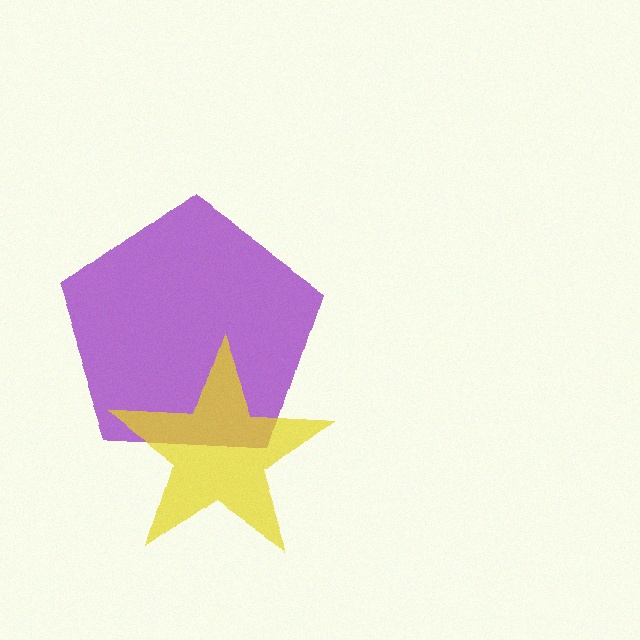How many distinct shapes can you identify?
There are 2 distinct shapes: a purple pentagon, a yellow star.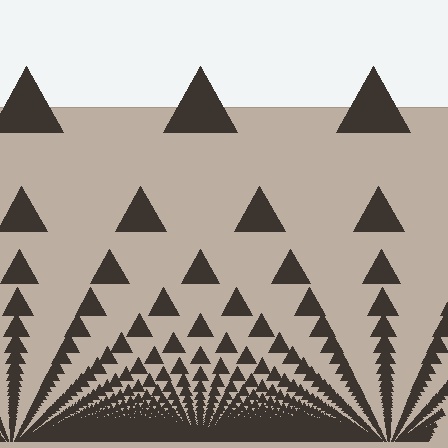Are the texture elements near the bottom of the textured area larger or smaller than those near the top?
Smaller. The gradient is inverted — elements near the bottom are smaller and denser.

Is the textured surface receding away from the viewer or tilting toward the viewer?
The surface appears to tilt toward the viewer. Texture elements get larger and sparser toward the top.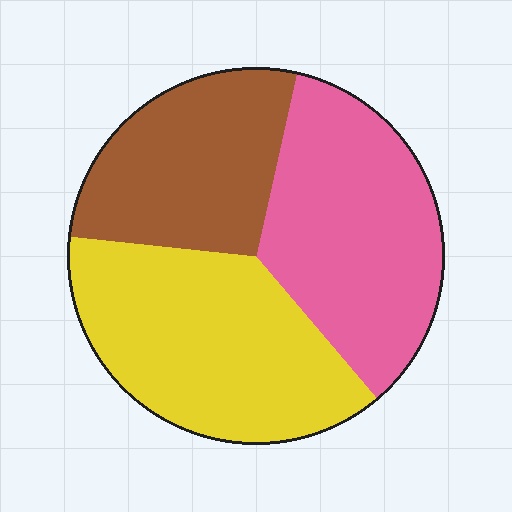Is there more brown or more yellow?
Yellow.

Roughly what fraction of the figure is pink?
Pink covers roughly 35% of the figure.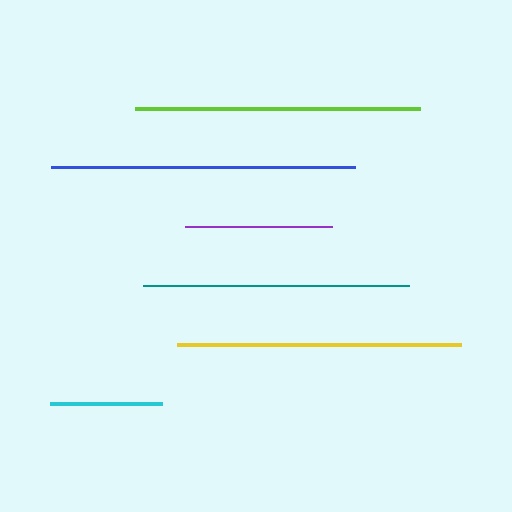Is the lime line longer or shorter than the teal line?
The lime line is longer than the teal line.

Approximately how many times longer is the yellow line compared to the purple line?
The yellow line is approximately 1.9 times the length of the purple line.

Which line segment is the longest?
The blue line is the longest at approximately 304 pixels.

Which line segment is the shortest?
The cyan line is the shortest at approximately 112 pixels.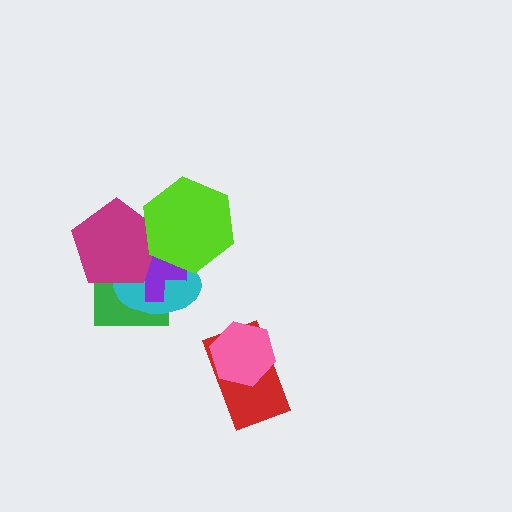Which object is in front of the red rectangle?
The pink hexagon is in front of the red rectangle.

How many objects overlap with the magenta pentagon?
4 objects overlap with the magenta pentagon.